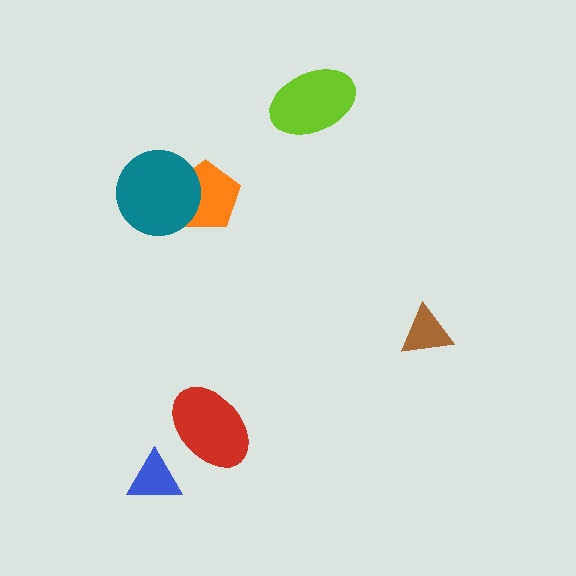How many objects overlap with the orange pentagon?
1 object overlaps with the orange pentagon.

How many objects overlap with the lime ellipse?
0 objects overlap with the lime ellipse.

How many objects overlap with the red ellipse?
0 objects overlap with the red ellipse.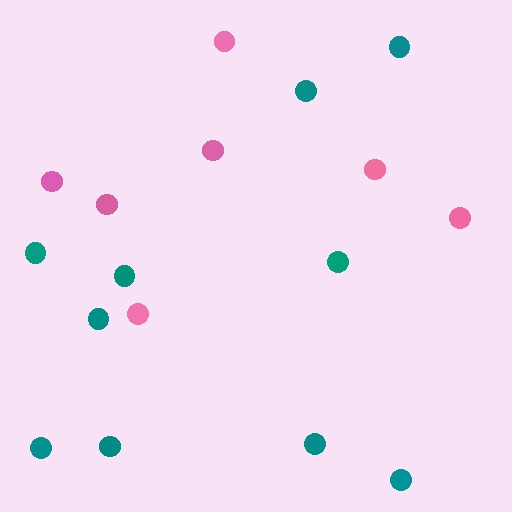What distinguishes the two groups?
There are 2 groups: one group of pink circles (7) and one group of teal circles (10).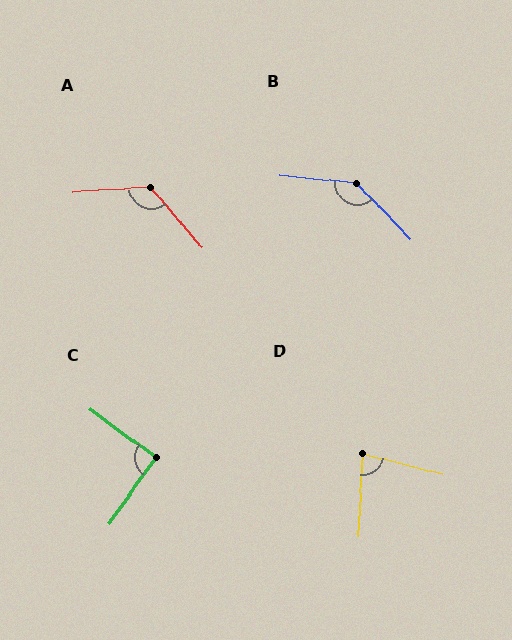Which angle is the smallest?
D, at approximately 78 degrees.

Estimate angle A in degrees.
Approximately 126 degrees.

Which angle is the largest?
B, at approximately 140 degrees.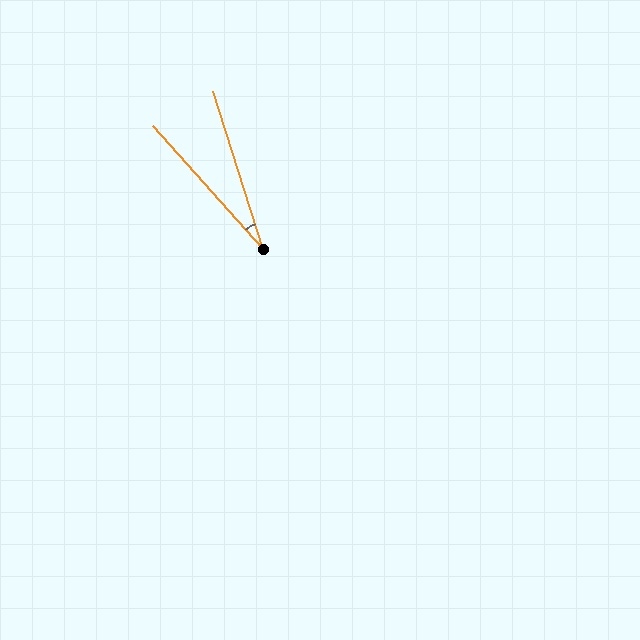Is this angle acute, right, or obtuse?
It is acute.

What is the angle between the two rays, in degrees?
Approximately 24 degrees.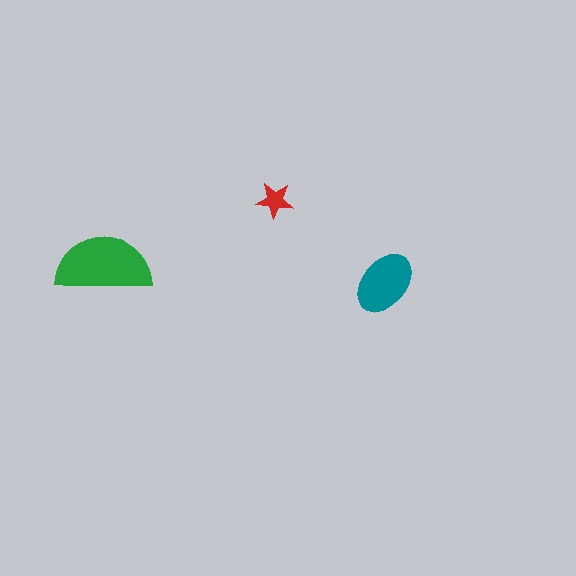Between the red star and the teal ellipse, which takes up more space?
The teal ellipse.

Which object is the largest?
The green semicircle.